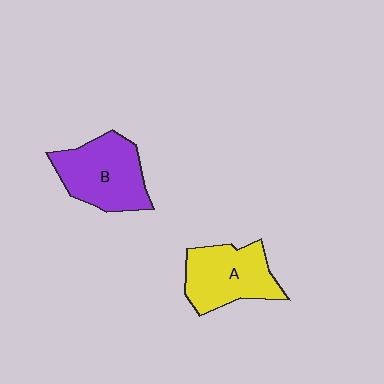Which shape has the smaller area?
Shape A (yellow).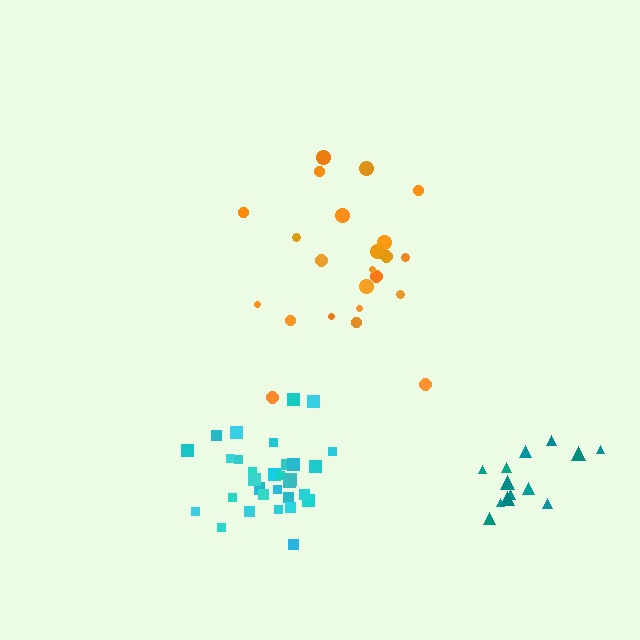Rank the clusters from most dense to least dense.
cyan, teal, orange.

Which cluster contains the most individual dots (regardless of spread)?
Cyan (32).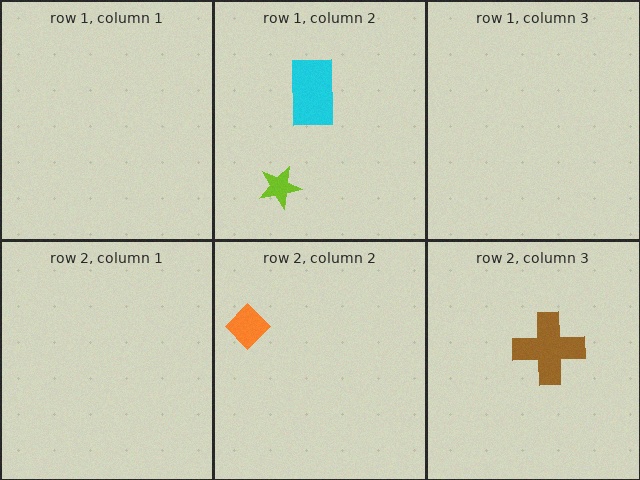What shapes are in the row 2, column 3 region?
The brown cross.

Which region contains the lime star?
The row 1, column 2 region.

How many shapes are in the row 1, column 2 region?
2.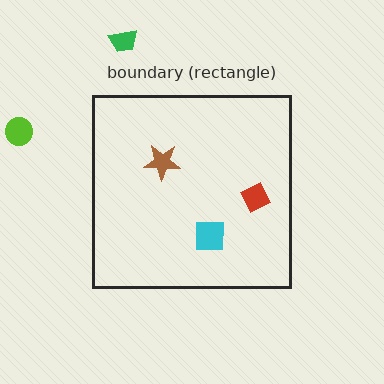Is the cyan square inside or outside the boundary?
Inside.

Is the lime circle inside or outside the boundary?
Outside.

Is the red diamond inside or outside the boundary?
Inside.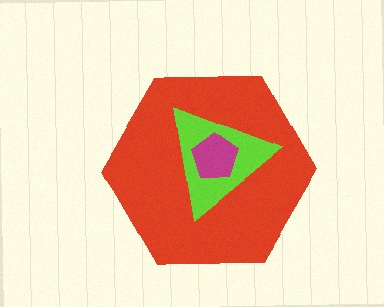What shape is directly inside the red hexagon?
The lime triangle.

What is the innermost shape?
The magenta pentagon.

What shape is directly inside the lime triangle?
The magenta pentagon.